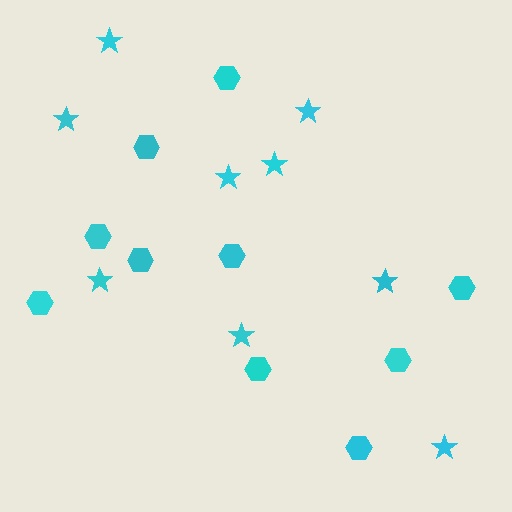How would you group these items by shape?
There are 2 groups: one group of hexagons (10) and one group of stars (9).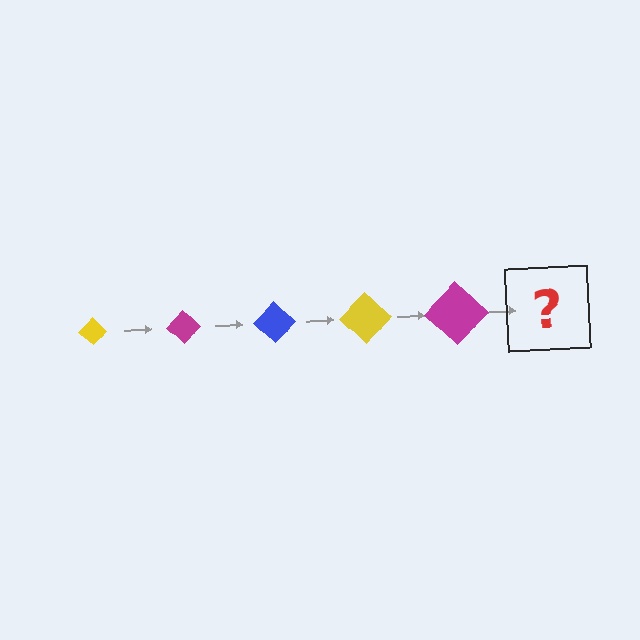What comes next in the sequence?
The next element should be a blue diamond, larger than the previous one.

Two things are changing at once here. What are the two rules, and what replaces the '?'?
The two rules are that the diamond grows larger each step and the color cycles through yellow, magenta, and blue. The '?' should be a blue diamond, larger than the previous one.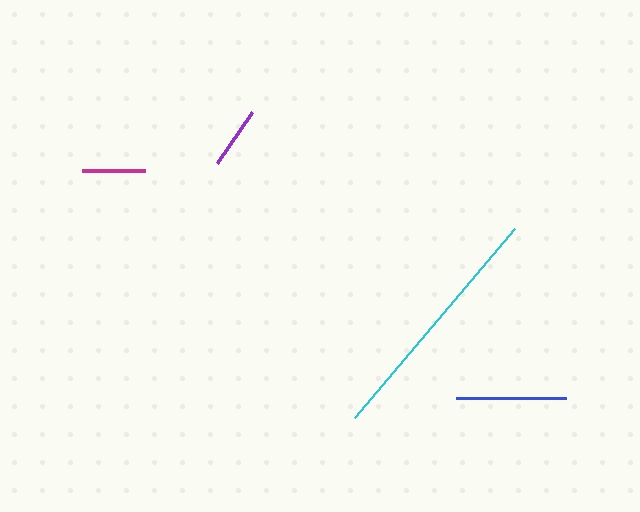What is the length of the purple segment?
The purple segment is approximately 61 pixels long.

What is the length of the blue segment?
The blue segment is approximately 109 pixels long.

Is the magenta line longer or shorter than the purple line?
The magenta line is longer than the purple line.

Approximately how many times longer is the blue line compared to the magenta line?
The blue line is approximately 1.7 times the length of the magenta line.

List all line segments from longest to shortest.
From longest to shortest: cyan, blue, magenta, purple.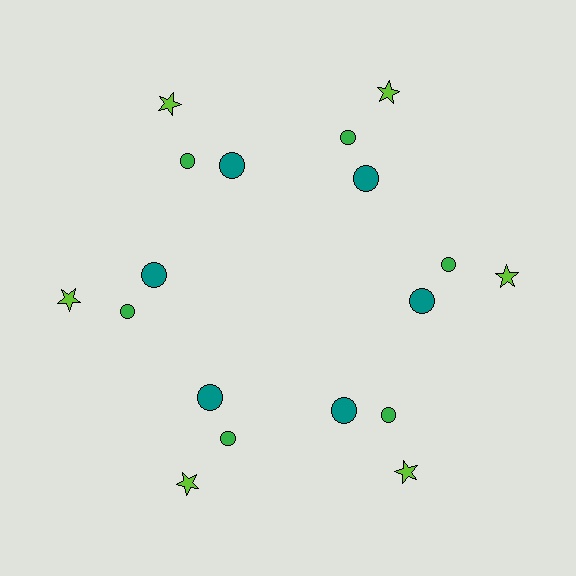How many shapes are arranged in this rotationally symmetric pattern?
There are 18 shapes, arranged in 6 groups of 3.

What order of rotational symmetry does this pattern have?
This pattern has 6-fold rotational symmetry.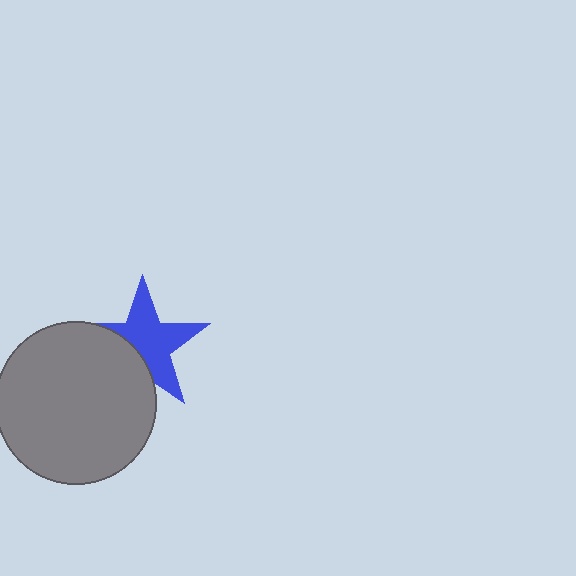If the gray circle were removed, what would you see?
You would see the complete blue star.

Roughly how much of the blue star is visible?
About half of it is visible (roughly 65%).